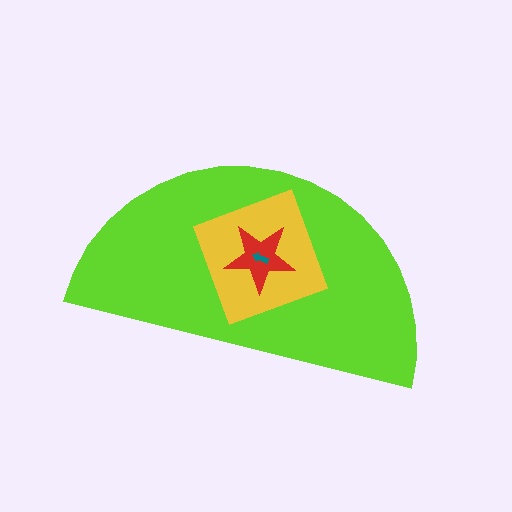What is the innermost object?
The teal arrow.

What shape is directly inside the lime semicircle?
The yellow diamond.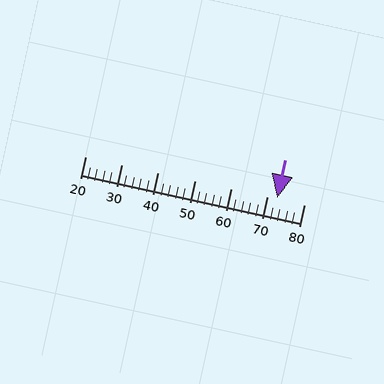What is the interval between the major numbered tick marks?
The major tick marks are spaced 10 units apart.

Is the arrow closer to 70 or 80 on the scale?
The arrow is closer to 70.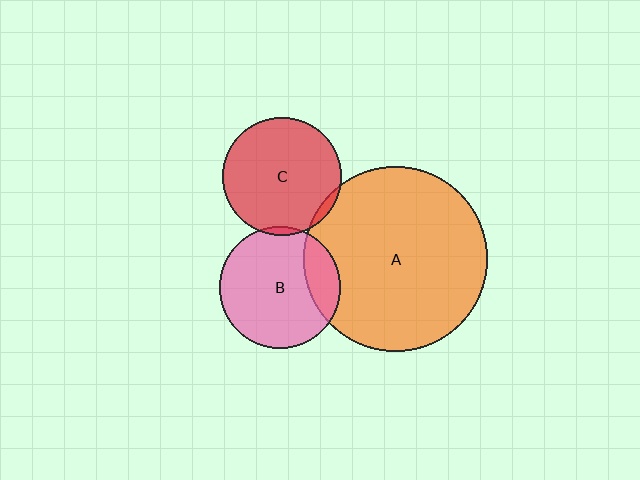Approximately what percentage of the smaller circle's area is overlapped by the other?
Approximately 5%.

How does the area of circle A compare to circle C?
Approximately 2.4 times.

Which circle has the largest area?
Circle A (orange).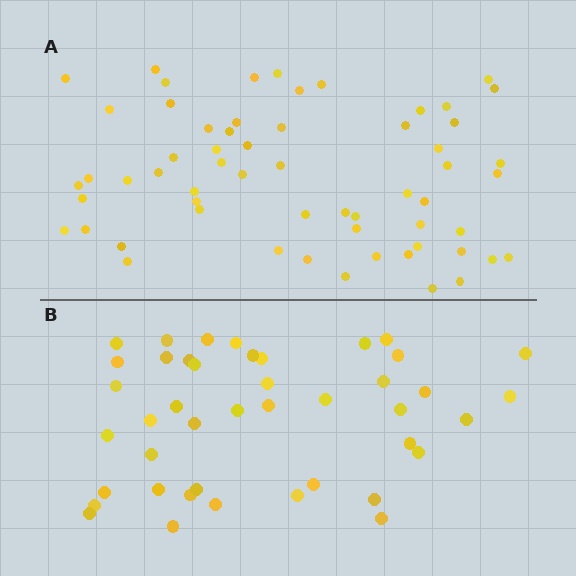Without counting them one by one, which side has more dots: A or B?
Region A (the top region) has more dots.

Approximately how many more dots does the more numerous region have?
Region A has approximately 15 more dots than region B.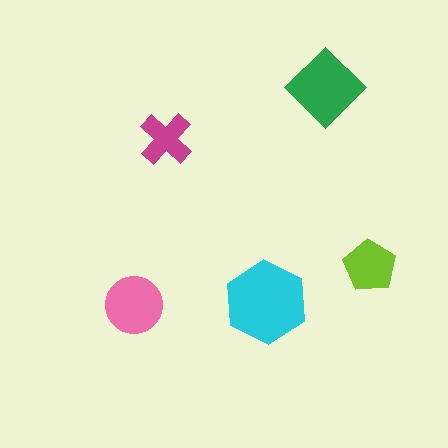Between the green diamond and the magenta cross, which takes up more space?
The green diamond.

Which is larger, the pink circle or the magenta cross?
The pink circle.